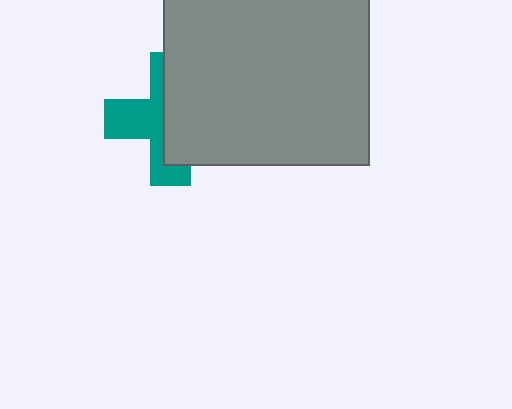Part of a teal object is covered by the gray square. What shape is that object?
It is a cross.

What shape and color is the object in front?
The object in front is a gray square.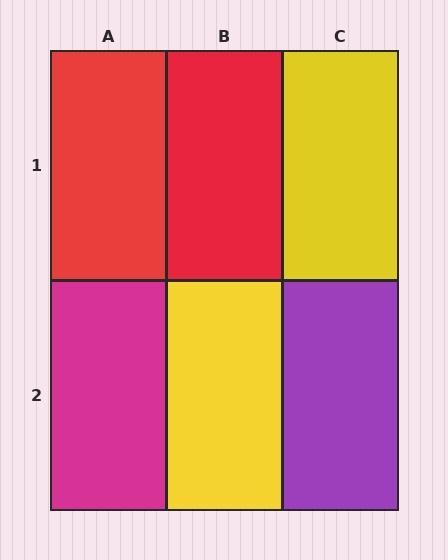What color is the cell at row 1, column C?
Yellow.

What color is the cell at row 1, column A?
Red.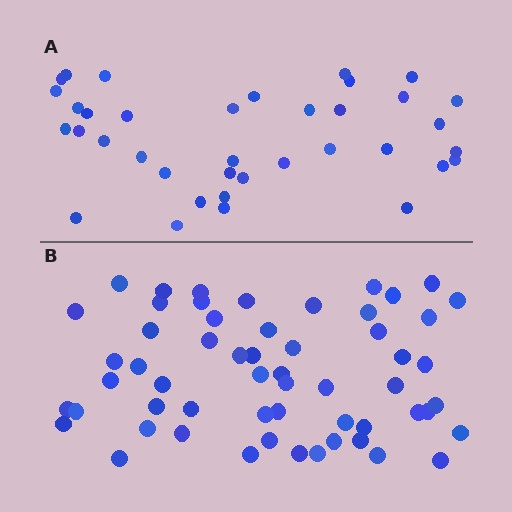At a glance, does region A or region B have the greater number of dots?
Region B (the bottom region) has more dots.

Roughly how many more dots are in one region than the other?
Region B has approximately 20 more dots than region A.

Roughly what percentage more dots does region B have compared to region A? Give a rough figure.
About 55% more.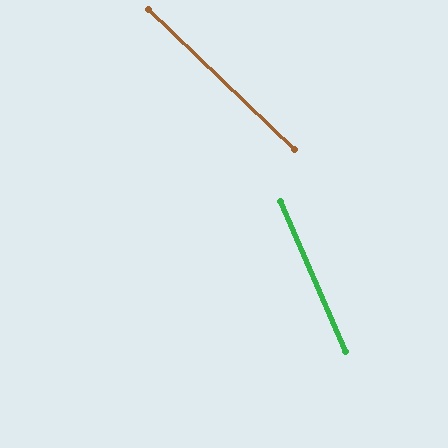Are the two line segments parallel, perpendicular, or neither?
Neither parallel nor perpendicular — they differ by about 23°.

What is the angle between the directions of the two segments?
Approximately 23 degrees.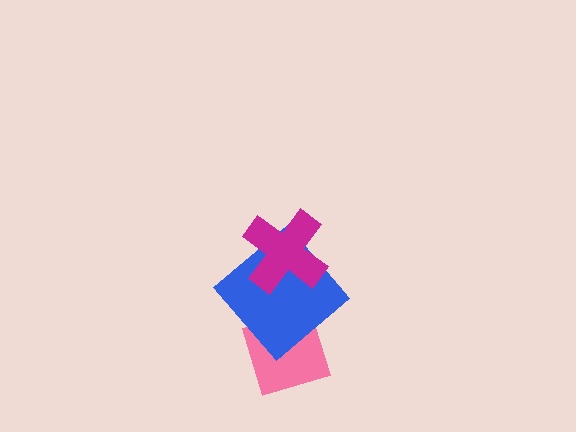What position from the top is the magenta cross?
The magenta cross is 1st from the top.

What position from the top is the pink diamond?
The pink diamond is 3rd from the top.